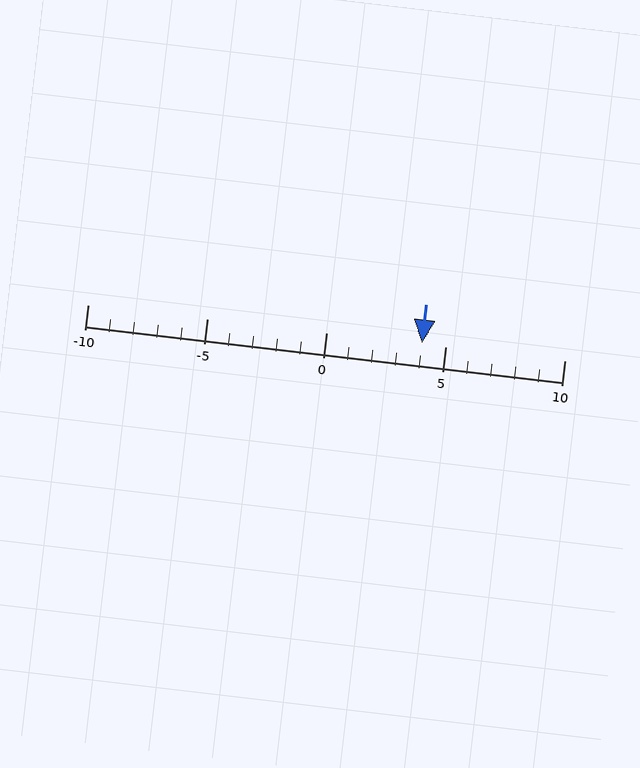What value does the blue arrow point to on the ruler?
The blue arrow points to approximately 4.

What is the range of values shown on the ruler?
The ruler shows values from -10 to 10.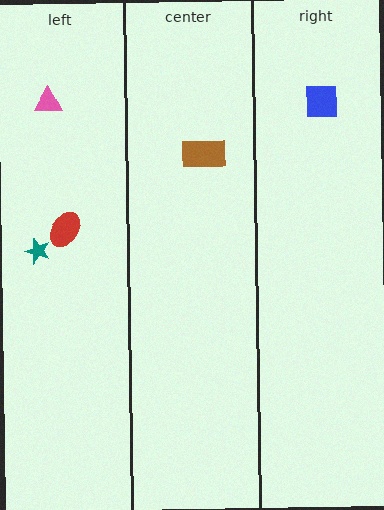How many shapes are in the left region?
3.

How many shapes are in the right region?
1.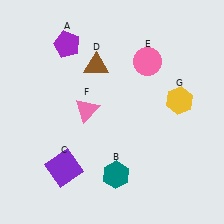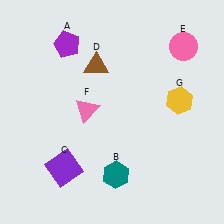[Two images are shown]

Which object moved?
The pink circle (E) moved right.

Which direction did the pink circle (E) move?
The pink circle (E) moved right.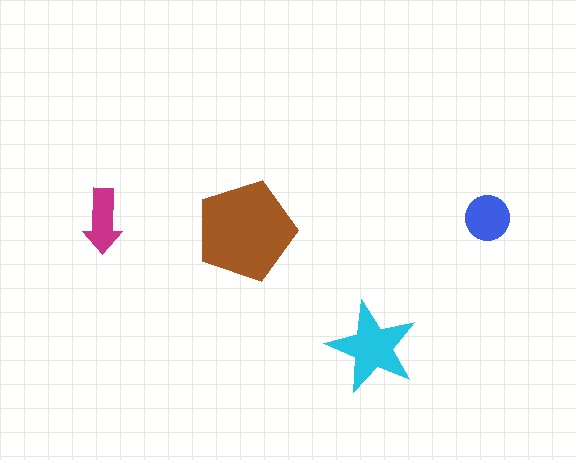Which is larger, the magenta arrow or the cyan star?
The cyan star.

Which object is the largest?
The brown pentagon.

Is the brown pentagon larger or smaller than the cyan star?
Larger.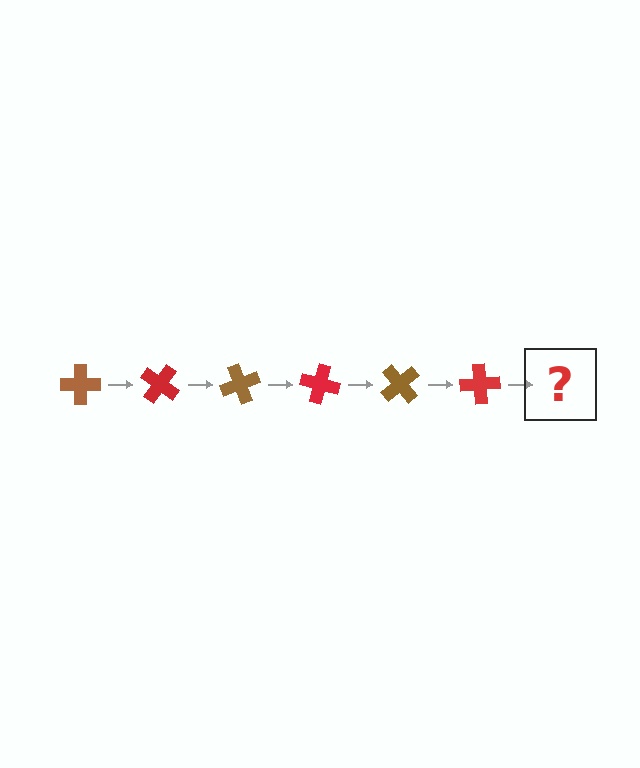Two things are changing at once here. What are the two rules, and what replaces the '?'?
The two rules are that it rotates 35 degrees each step and the color cycles through brown and red. The '?' should be a brown cross, rotated 210 degrees from the start.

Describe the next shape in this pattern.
It should be a brown cross, rotated 210 degrees from the start.